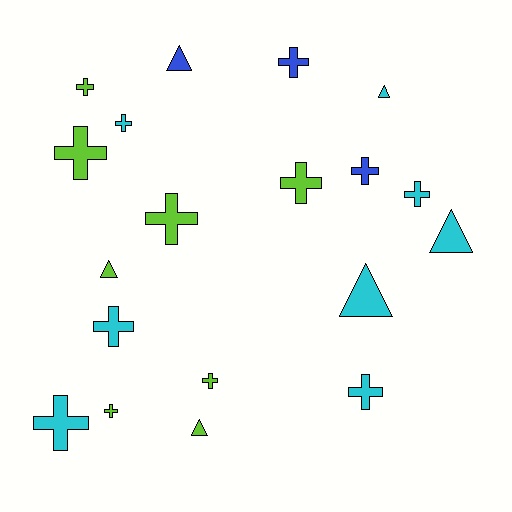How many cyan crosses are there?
There are 5 cyan crosses.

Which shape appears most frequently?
Cross, with 13 objects.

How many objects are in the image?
There are 19 objects.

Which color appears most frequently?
Lime, with 8 objects.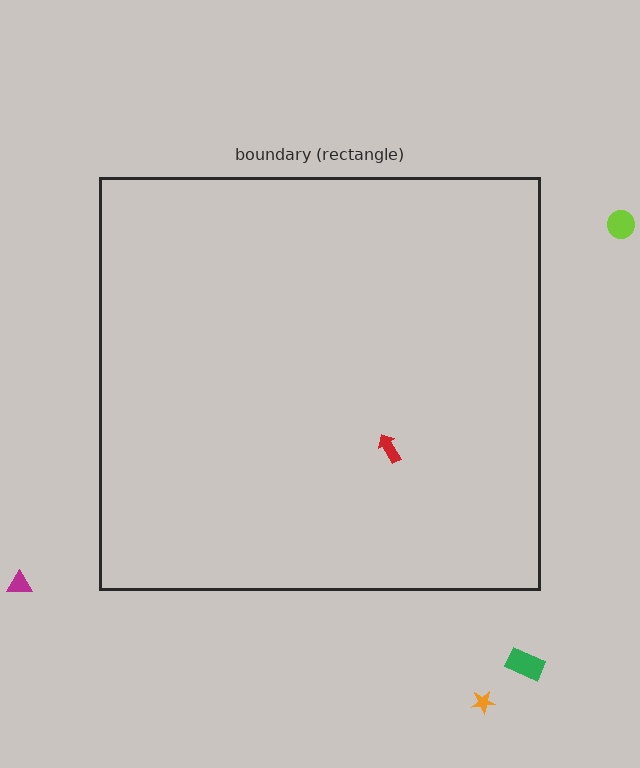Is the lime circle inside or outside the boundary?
Outside.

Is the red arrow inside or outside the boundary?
Inside.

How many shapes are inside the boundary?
1 inside, 4 outside.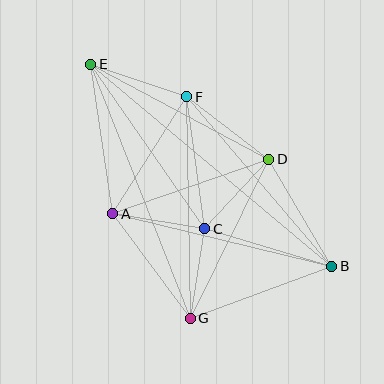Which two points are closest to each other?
Points C and G are closest to each other.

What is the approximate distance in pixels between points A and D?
The distance between A and D is approximately 165 pixels.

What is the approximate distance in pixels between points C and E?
The distance between C and E is approximately 200 pixels.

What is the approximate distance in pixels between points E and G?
The distance between E and G is approximately 273 pixels.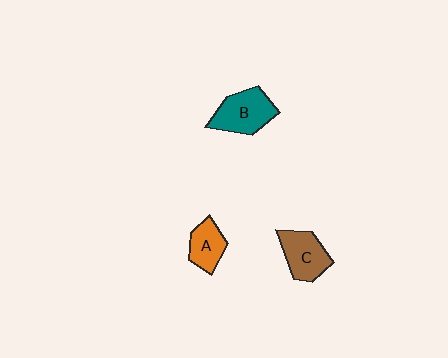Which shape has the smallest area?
Shape A (orange).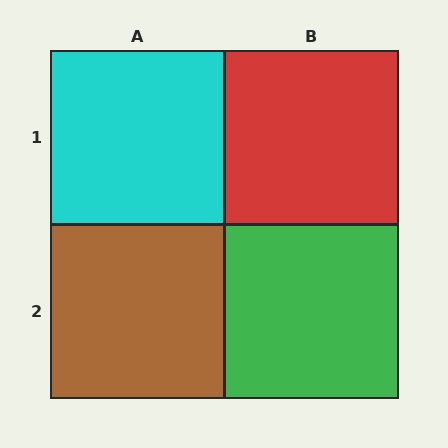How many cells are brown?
1 cell is brown.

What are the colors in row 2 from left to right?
Brown, green.